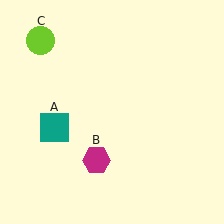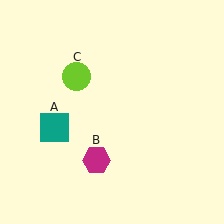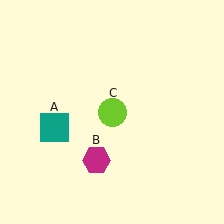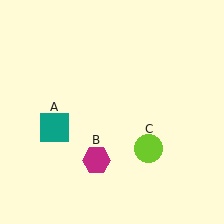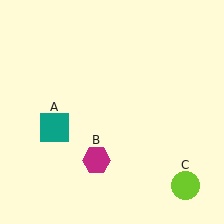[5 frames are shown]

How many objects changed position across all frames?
1 object changed position: lime circle (object C).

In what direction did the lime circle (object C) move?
The lime circle (object C) moved down and to the right.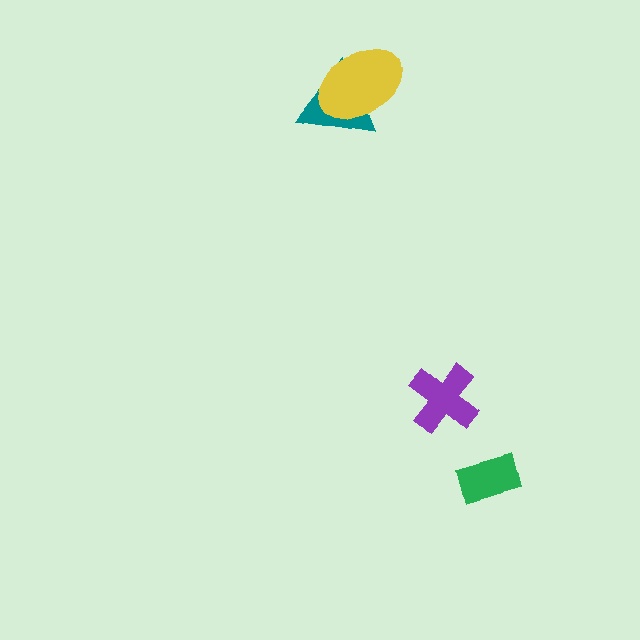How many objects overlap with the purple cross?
0 objects overlap with the purple cross.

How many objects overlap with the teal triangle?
1 object overlaps with the teal triangle.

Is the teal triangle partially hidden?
Yes, it is partially covered by another shape.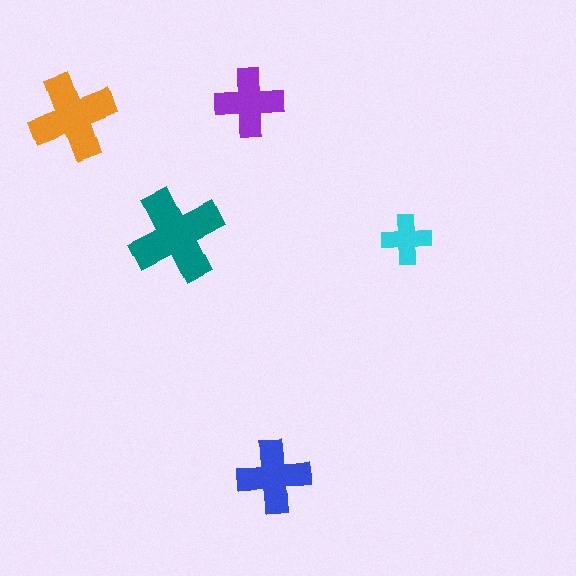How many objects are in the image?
There are 5 objects in the image.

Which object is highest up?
The purple cross is topmost.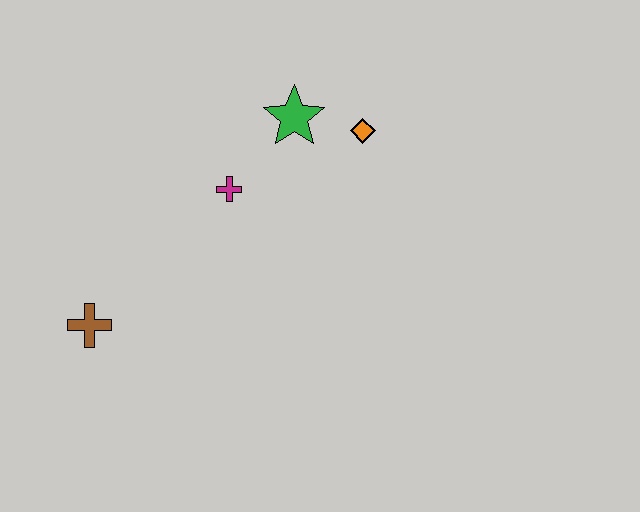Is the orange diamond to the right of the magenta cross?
Yes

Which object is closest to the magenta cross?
The green star is closest to the magenta cross.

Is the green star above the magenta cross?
Yes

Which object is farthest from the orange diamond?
The brown cross is farthest from the orange diamond.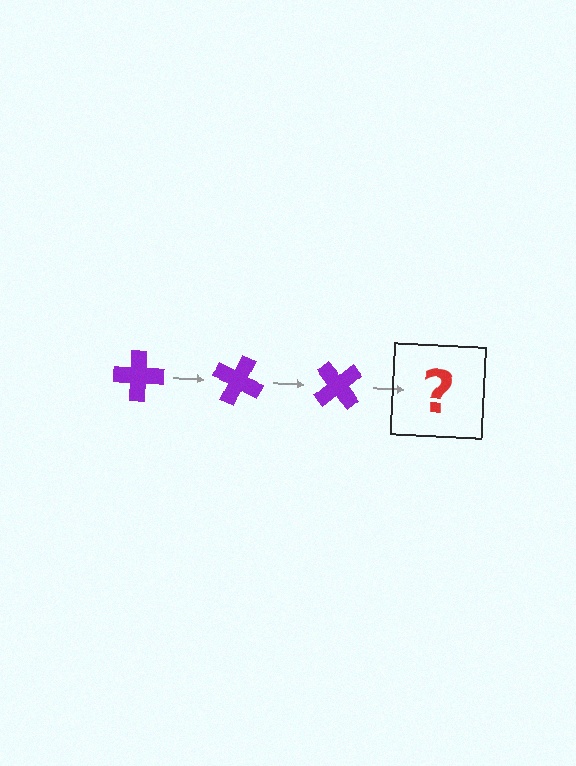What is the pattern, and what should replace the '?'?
The pattern is that the cross rotates 25 degrees each step. The '?' should be a purple cross rotated 75 degrees.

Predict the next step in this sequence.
The next step is a purple cross rotated 75 degrees.